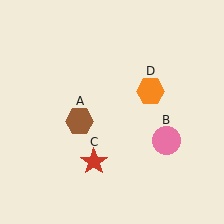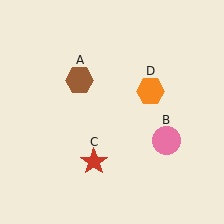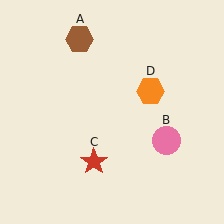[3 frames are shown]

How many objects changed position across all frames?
1 object changed position: brown hexagon (object A).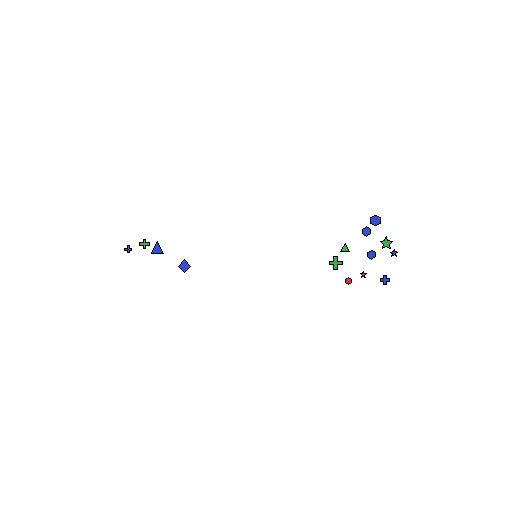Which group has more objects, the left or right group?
The right group.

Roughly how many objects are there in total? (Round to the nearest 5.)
Roughly 15 objects in total.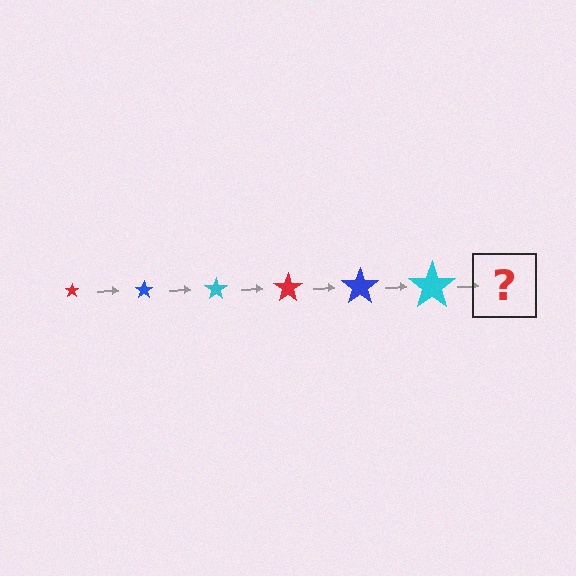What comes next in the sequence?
The next element should be a red star, larger than the previous one.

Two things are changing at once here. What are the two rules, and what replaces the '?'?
The two rules are that the star grows larger each step and the color cycles through red, blue, and cyan. The '?' should be a red star, larger than the previous one.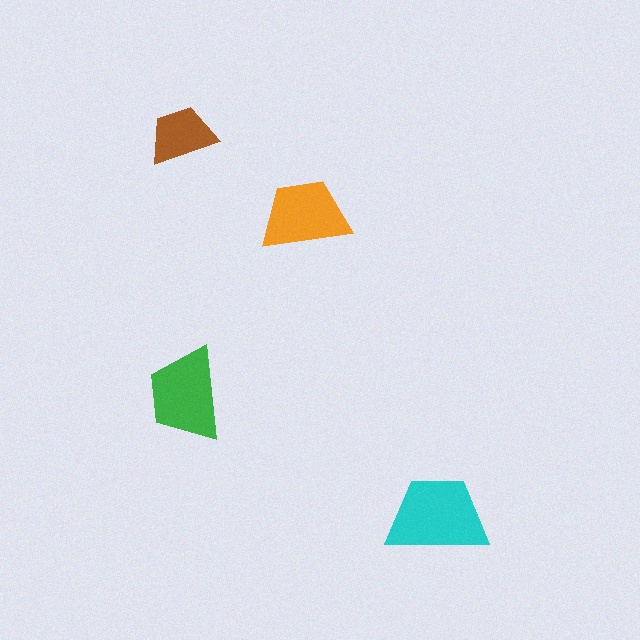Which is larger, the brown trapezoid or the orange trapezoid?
The orange one.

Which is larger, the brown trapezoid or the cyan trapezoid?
The cyan one.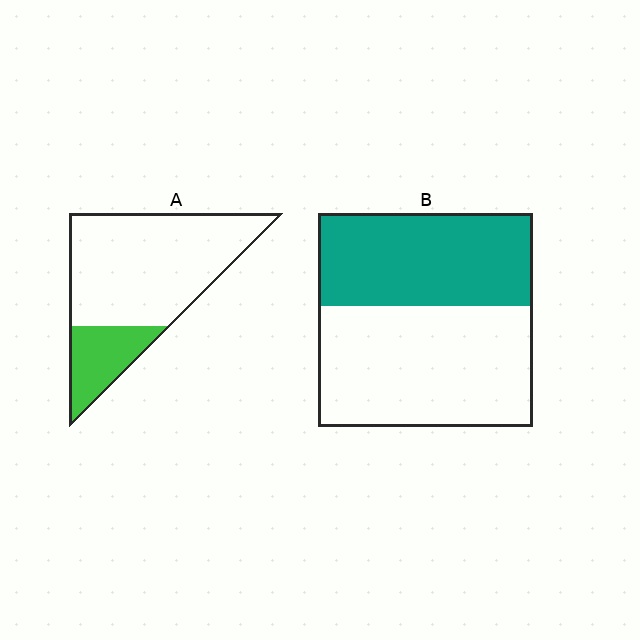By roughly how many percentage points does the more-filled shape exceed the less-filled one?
By roughly 20 percentage points (B over A).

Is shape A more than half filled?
No.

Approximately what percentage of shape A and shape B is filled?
A is approximately 20% and B is approximately 45%.